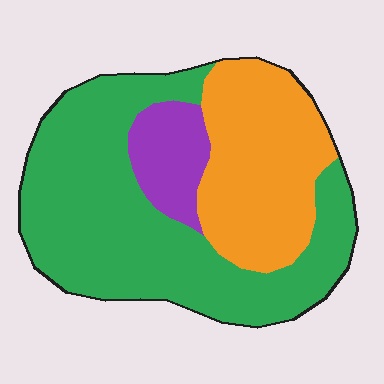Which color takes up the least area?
Purple, at roughly 10%.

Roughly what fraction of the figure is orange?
Orange takes up about one third (1/3) of the figure.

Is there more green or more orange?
Green.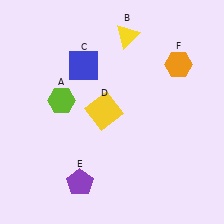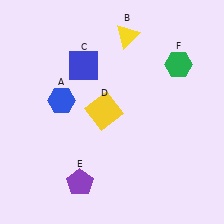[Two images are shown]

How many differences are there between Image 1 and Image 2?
There are 2 differences between the two images.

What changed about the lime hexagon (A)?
In Image 1, A is lime. In Image 2, it changed to blue.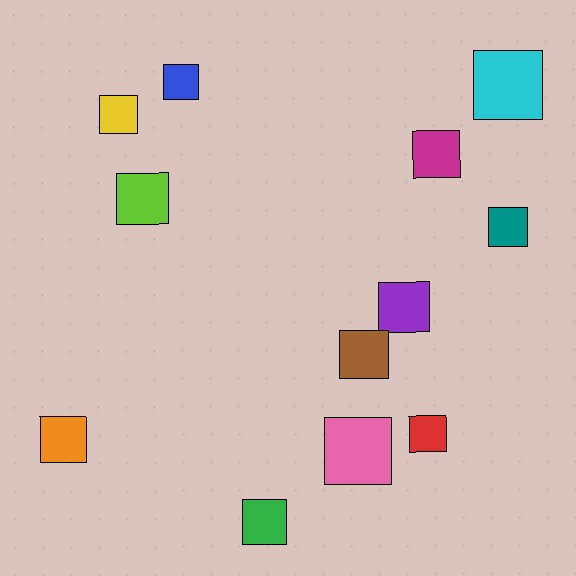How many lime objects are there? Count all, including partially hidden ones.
There is 1 lime object.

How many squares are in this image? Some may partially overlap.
There are 12 squares.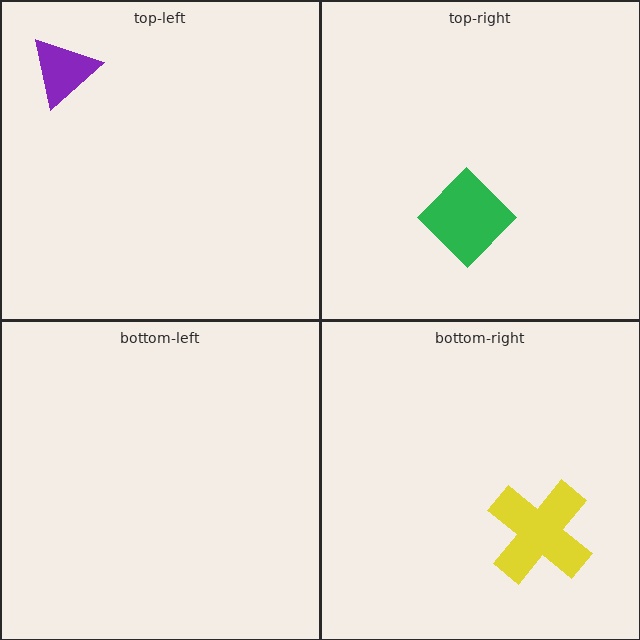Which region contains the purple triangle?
The top-left region.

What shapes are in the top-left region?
The purple triangle.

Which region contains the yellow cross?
The bottom-right region.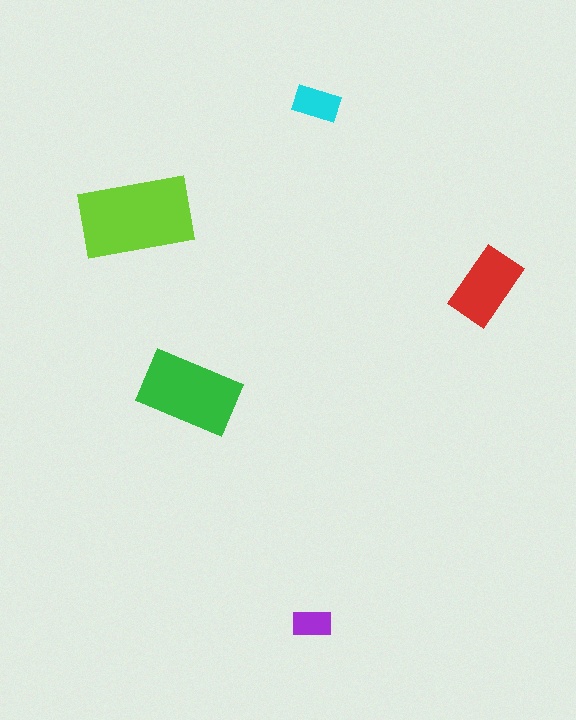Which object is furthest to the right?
The red rectangle is rightmost.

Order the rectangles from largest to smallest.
the lime one, the green one, the red one, the cyan one, the purple one.